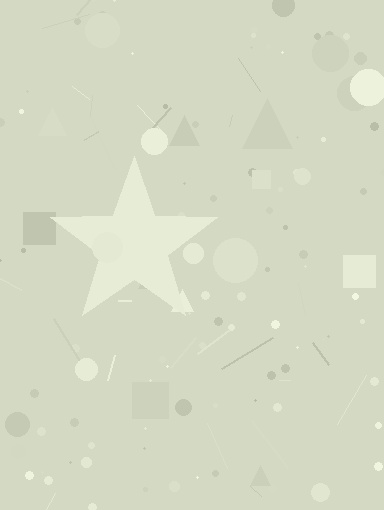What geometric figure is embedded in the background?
A star is embedded in the background.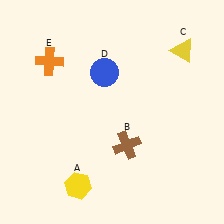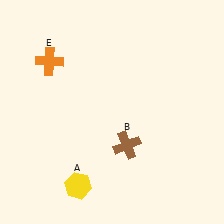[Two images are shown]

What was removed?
The yellow triangle (C), the blue circle (D) were removed in Image 2.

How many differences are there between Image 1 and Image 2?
There are 2 differences between the two images.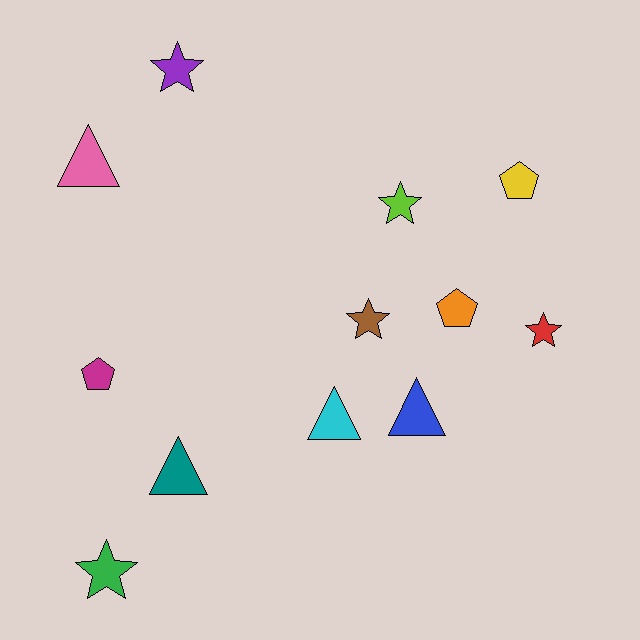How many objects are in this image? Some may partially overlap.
There are 12 objects.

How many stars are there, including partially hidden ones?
There are 5 stars.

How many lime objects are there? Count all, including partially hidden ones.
There is 1 lime object.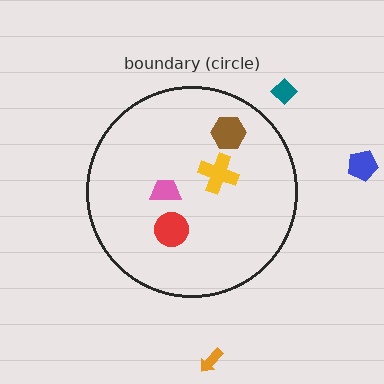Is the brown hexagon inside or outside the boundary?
Inside.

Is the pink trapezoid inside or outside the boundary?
Inside.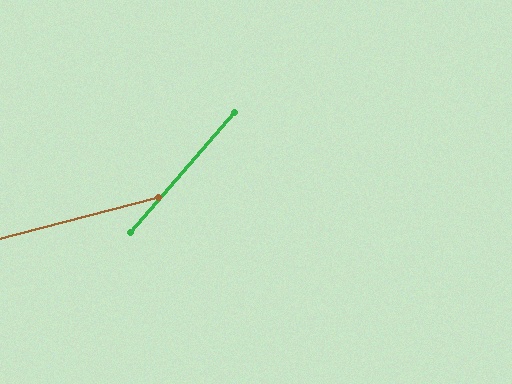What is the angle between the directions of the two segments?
Approximately 35 degrees.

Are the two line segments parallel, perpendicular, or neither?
Neither parallel nor perpendicular — they differ by about 35°.